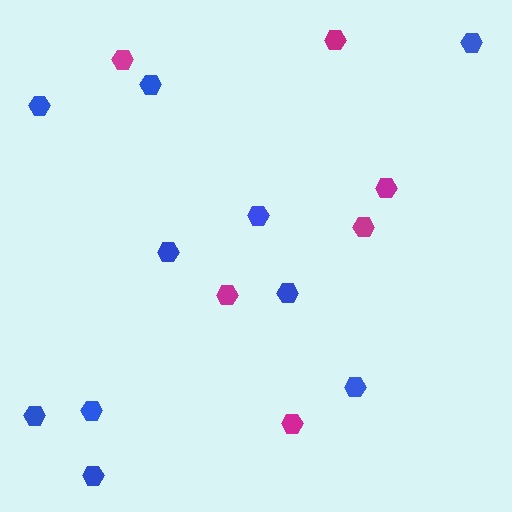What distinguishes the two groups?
There are 2 groups: one group of blue hexagons (10) and one group of magenta hexagons (6).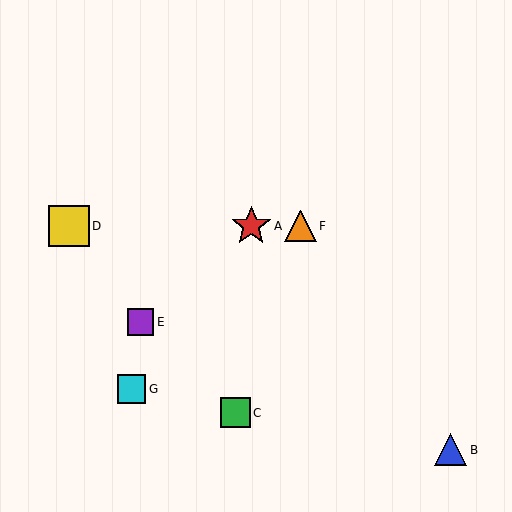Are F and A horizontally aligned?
Yes, both are at y≈226.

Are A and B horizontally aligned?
No, A is at y≈226 and B is at y≈450.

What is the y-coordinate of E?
Object E is at y≈322.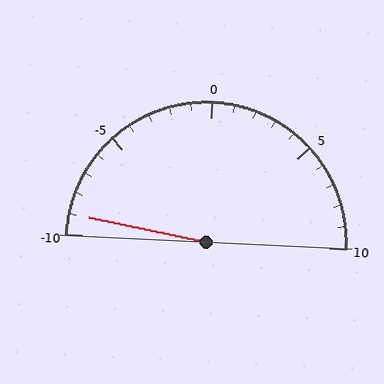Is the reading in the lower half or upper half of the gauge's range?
The reading is in the lower half of the range (-10 to 10).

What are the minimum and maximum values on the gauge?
The gauge ranges from -10 to 10.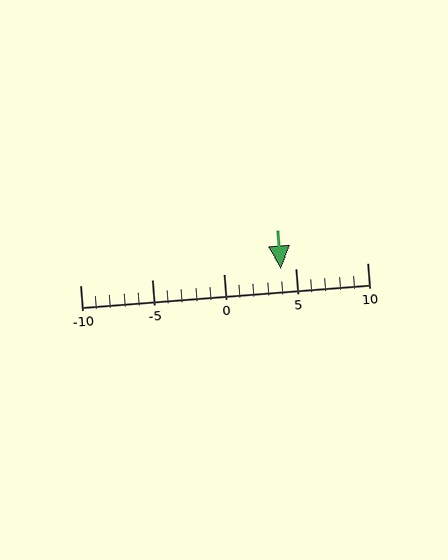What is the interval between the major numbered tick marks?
The major tick marks are spaced 5 units apart.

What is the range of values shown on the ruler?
The ruler shows values from -10 to 10.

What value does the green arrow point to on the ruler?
The green arrow points to approximately 4.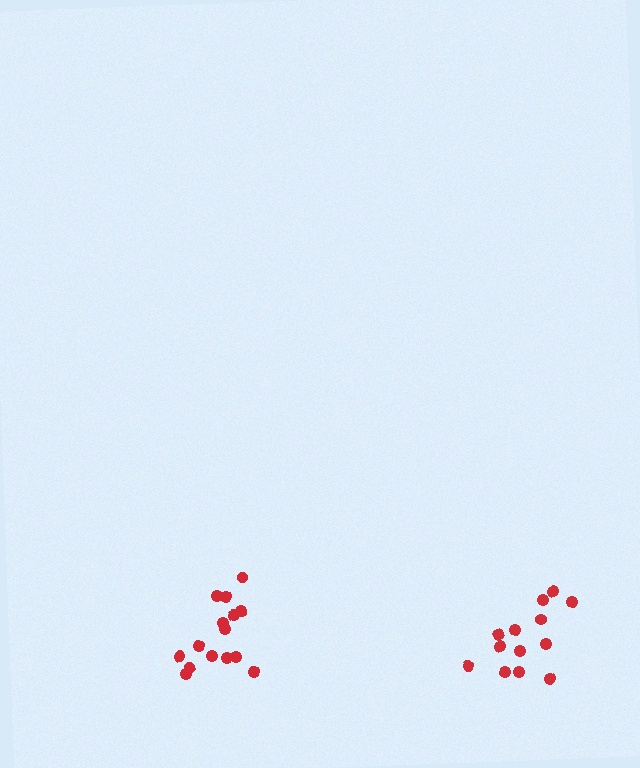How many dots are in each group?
Group 1: 13 dots, Group 2: 15 dots (28 total).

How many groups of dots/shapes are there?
There are 2 groups.